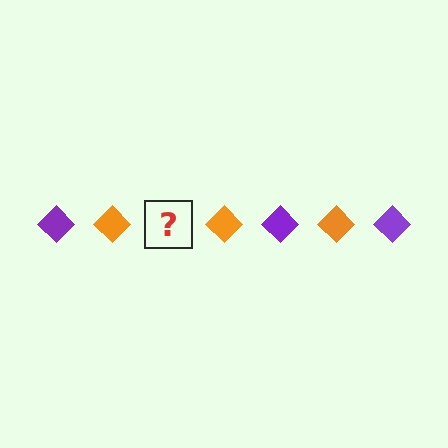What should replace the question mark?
The question mark should be replaced with a purple diamond.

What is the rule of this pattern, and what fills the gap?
The rule is that the pattern cycles through purple, orange diamonds. The gap should be filled with a purple diamond.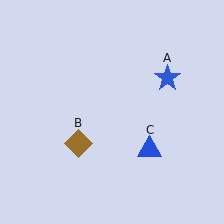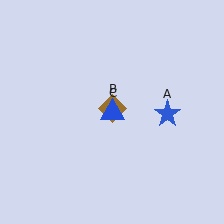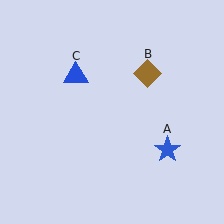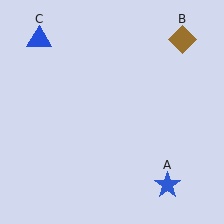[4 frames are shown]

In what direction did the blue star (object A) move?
The blue star (object A) moved down.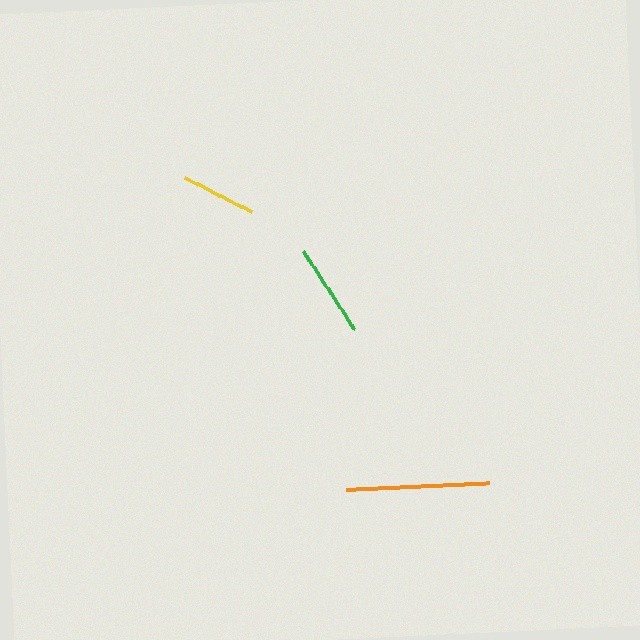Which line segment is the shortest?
The yellow line is the shortest at approximately 75 pixels.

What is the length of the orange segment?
The orange segment is approximately 143 pixels long.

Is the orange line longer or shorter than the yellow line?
The orange line is longer than the yellow line.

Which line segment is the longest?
The orange line is the longest at approximately 143 pixels.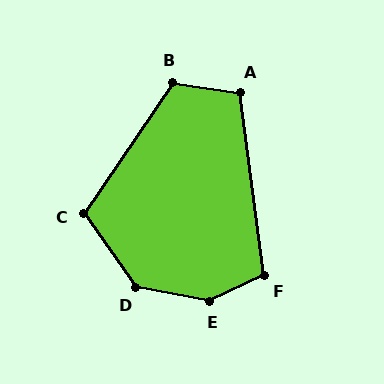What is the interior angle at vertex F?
Approximately 108 degrees (obtuse).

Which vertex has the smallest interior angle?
A, at approximately 105 degrees.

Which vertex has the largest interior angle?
E, at approximately 144 degrees.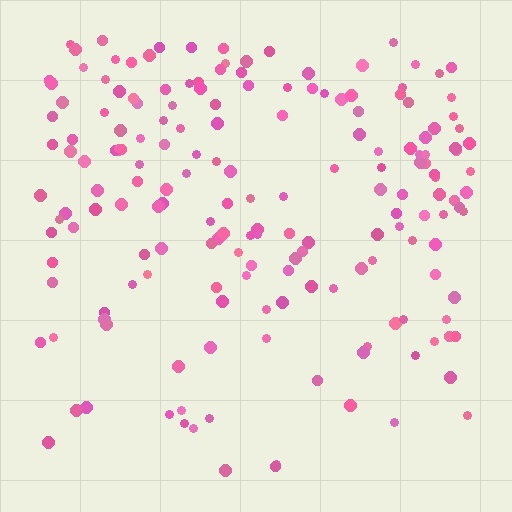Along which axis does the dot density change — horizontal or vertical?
Vertical.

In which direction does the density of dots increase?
From bottom to top, with the top side densest.